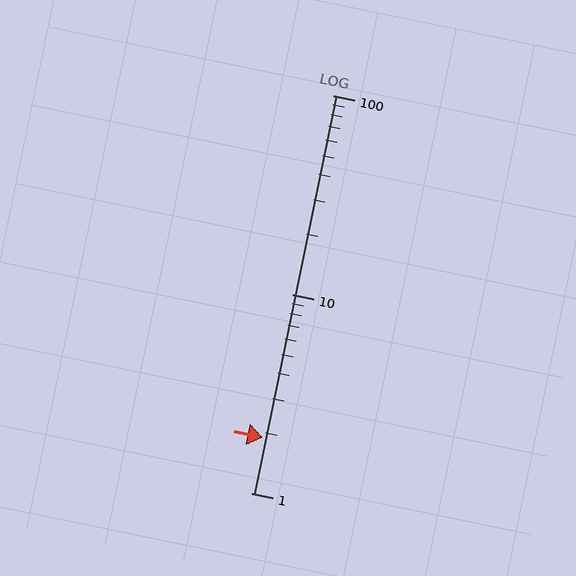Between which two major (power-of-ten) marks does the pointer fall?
The pointer is between 1 and 10.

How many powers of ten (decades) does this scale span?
The scale spans 2 decades, from 1 to 100.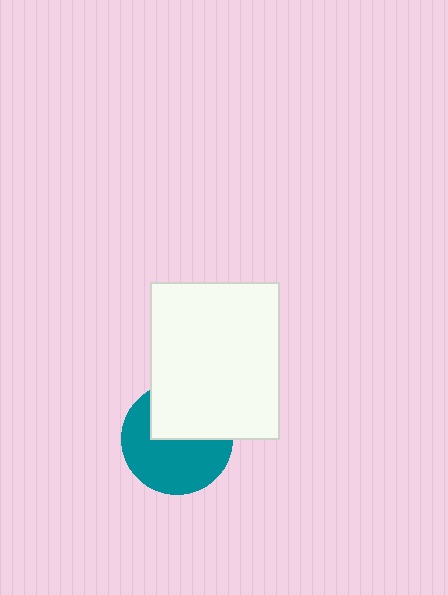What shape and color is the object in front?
The object in front is a white rectangle.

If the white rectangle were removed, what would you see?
You would see the complete teal circle.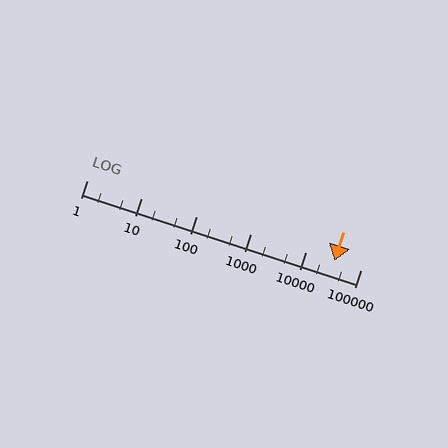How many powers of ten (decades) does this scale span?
The scale spans 5 decades, from 1 to 100000.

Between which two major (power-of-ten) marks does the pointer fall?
The pointer is between 10000 and 100000.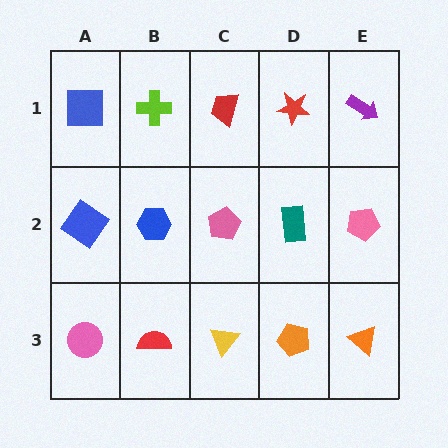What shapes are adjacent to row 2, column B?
A lime cross (row 1, column B), a red semicircle (row 3, column B), a blue diamond (row 2, column A), a pink pentagon (row 2, column C).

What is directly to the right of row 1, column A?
A lime cross.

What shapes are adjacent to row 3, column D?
A teal rectangle (row 2, column D), a yellow triangle (row 3, column C), an orange triangle (row 3, column E).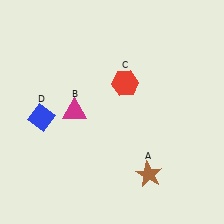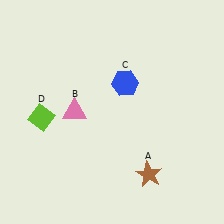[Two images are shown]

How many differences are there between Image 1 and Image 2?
There are 3 differences between the two images.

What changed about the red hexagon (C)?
In Image 1, C is red. In Image 2, it changed to blue.